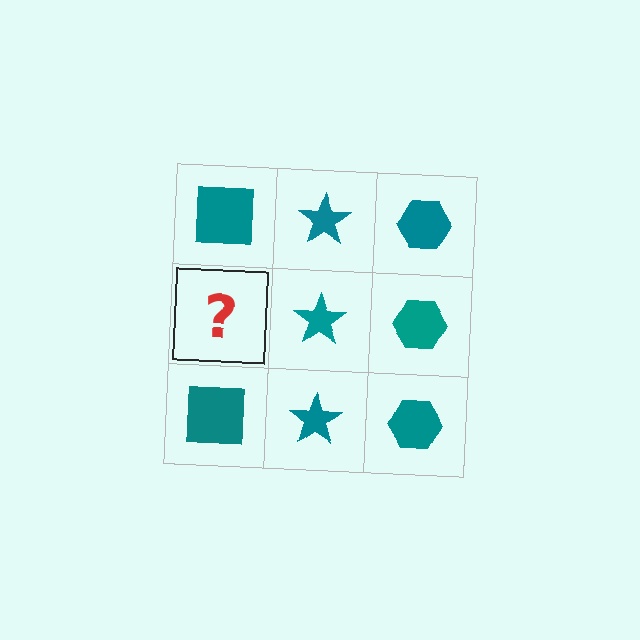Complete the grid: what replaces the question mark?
The question mark should be replaced with a teal square.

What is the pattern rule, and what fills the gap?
The rule is that each column has a consistent shape. The gap should be filled with a teal square.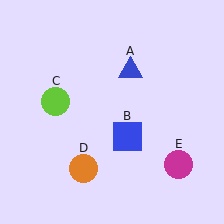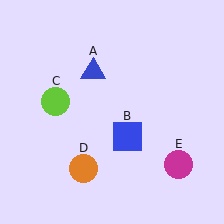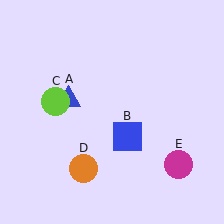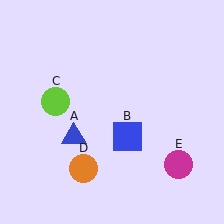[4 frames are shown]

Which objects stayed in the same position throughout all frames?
Blue square (object B) and lime circle (object C) and orange circle (object D) and magenta circle (object E) remained stationary.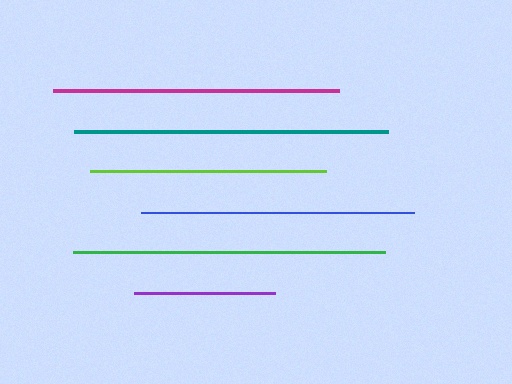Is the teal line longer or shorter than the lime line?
The teal line is longer than the lime line.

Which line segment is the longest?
The teal line is the longest at approximately 313 pixels.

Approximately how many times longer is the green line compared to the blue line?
The green line is approximately 1.1 times the length of the blue line.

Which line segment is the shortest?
The purple line is the shortest at approximately 140 pixels.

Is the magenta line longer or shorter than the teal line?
The teal line is longer than the magenta line.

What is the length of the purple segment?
The purple segment is approximately 140 pixels long.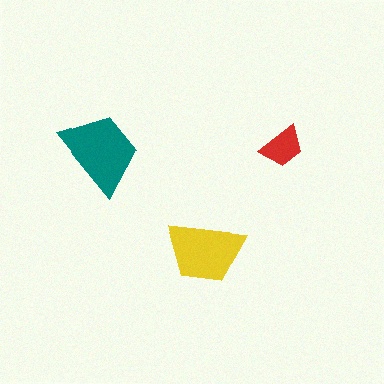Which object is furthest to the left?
The teal trapezoid is leftmost.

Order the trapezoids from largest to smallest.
the teal one, the yellow one, the red one.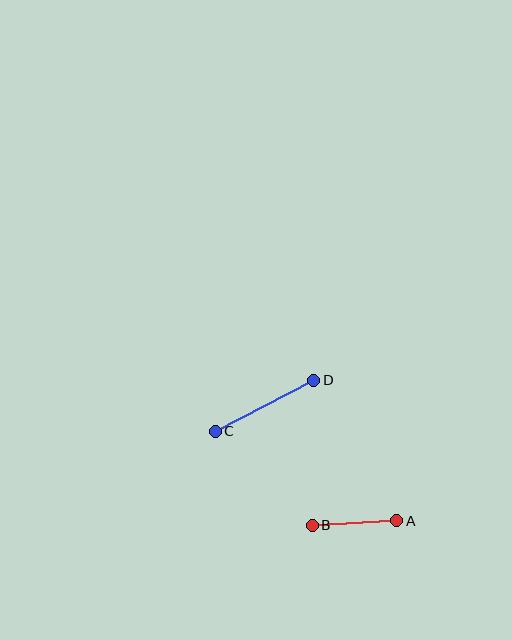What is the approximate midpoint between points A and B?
The midpoint is at approximately (354, 523) pixels.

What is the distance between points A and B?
The distance is approximately 85 pixels.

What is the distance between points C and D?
The distance is approximately 111 pixels.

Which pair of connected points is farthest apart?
Points C and D are farthest apart.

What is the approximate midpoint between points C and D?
The midpoint is at approximately (265, 406) pixels.